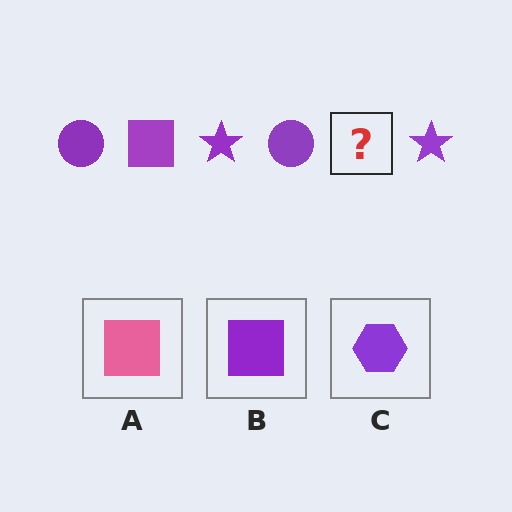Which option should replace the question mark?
Option B.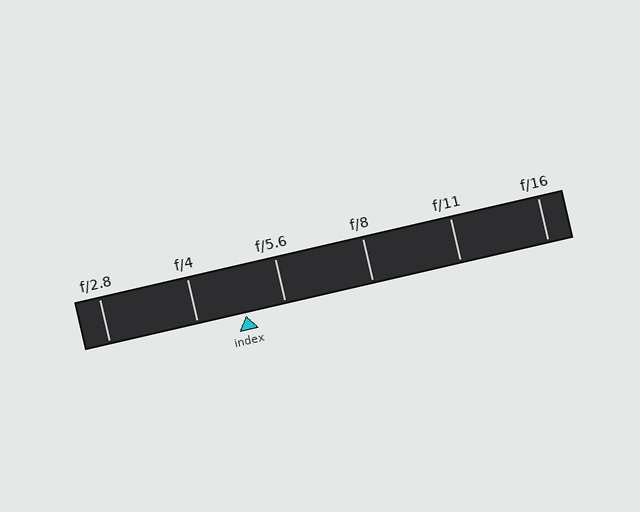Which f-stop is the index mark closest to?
The index mark is closest to f/5.6.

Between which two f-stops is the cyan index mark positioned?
The index mark is between f/4 and f/5.6.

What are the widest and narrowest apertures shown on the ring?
The widest aperture shown is f/2.8 and the narrowest is f/16.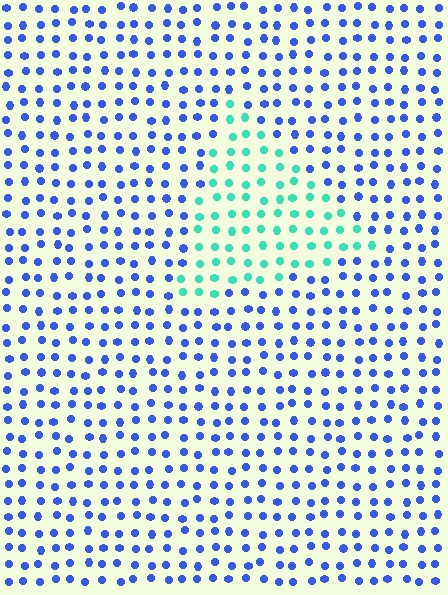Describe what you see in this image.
The image is filled with small blue elements in a uniform arrangement. A triangle-shaped region is visible where the elements are tinted to a slightly different hue, forming a subtle color boundary.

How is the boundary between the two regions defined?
The boundary is defined purely by a slight shift in hue (about 64 degrees). Spacing, size, and orientation are identical on both sides.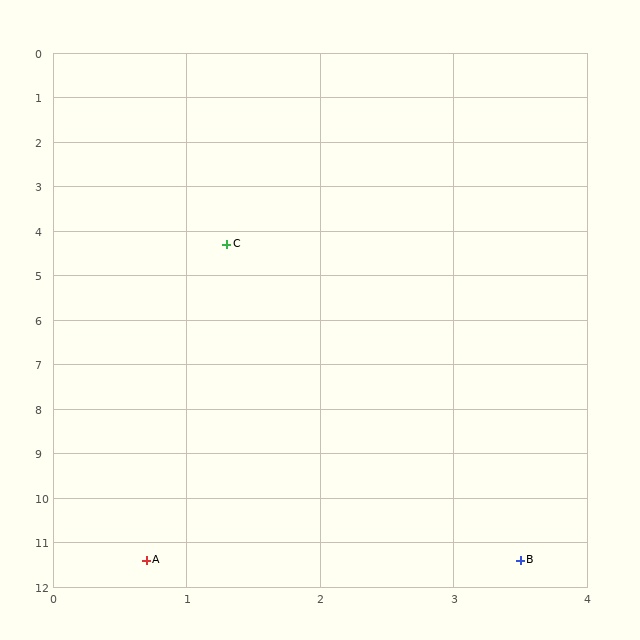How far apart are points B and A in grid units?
Points B and A are about 2.8 grid units apart.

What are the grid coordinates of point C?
Point C is at approximately (1.3, 4.3).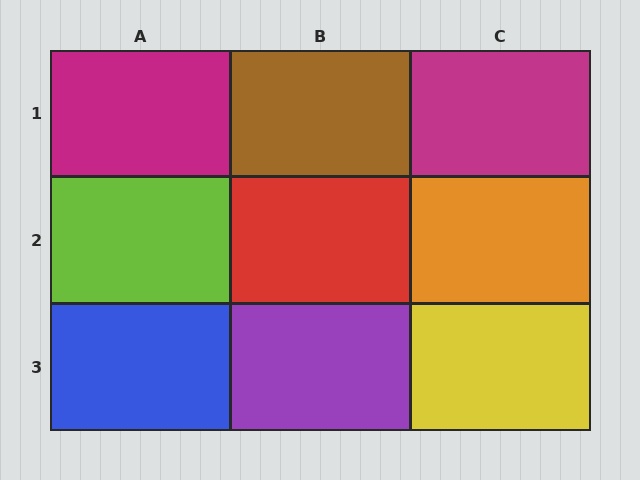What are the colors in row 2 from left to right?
Lime, red, orange.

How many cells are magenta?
2 cells are magenta.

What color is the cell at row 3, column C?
Yellow.